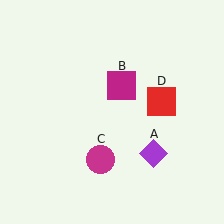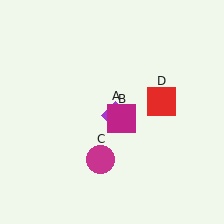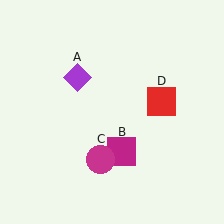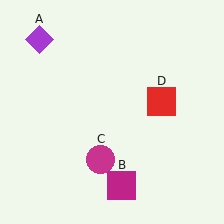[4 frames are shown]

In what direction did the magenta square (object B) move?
The magenta square (object B) moved down.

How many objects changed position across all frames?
2 objects changed position: purple diamond (object A), magenta square (object B).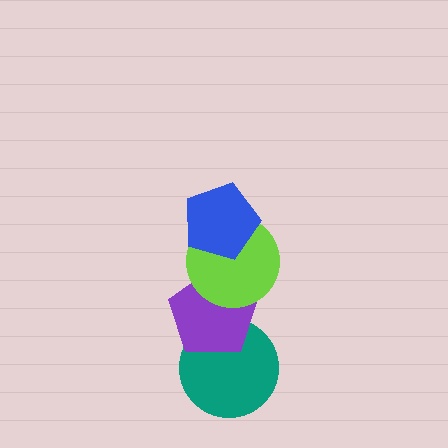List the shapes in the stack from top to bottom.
From top to bottom: the blue pentagon, the lime circle, the purple pentagon, the teal circle.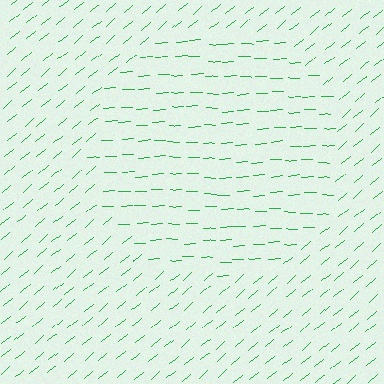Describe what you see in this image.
The image is filled with small green line segments. A circle region in the image has lines oriented differently from the surrounding lines, creating a visible texture boundary.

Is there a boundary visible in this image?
Yes, there is a texture boundary formed by a change in line orientation.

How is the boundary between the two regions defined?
The boundary is defined purely by a change in line orientation (approximately 37 degrees difference). All lines are the same color and thickness.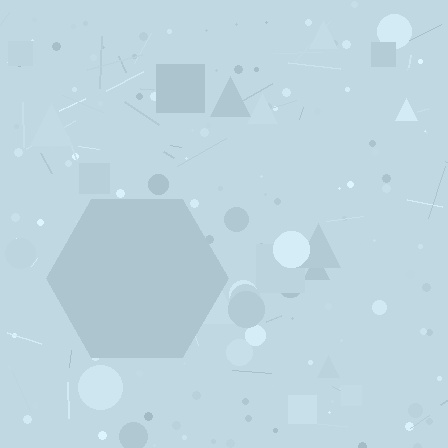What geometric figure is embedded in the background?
A hexagon is embedded in the background.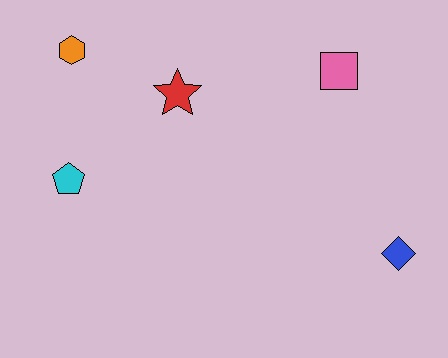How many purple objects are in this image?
There are no purple objects.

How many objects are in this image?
There are 5 objects.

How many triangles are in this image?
There are no triangles.